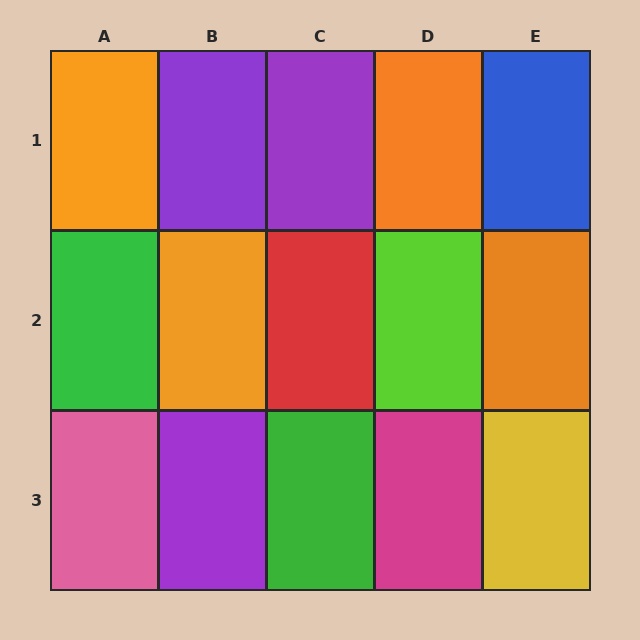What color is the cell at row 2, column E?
Orange.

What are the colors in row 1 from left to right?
Orange, purple, purple, orange, blue.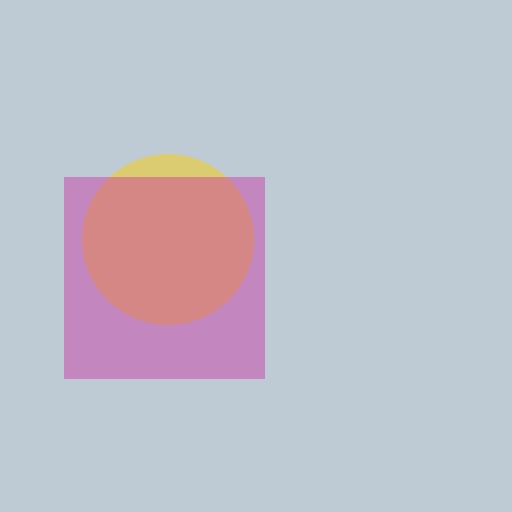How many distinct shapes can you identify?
There are 2 distinct shapes: a yellow circle, a magenta square.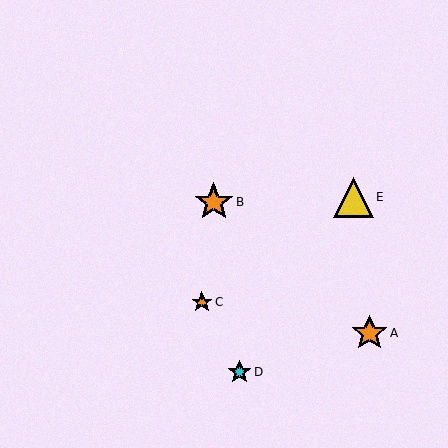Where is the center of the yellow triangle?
The center of the yellow triangle is at (353, 197).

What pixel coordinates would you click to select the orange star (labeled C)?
Click at (202, 302) to select the orange star C.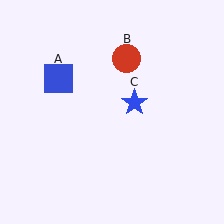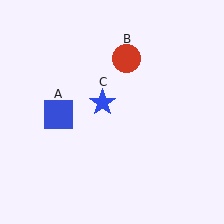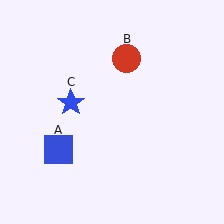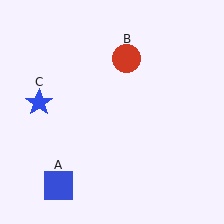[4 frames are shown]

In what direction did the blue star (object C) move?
The blue star (object C) moved left.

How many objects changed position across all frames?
2 objects changed position: blue square (object A), blue star (object C).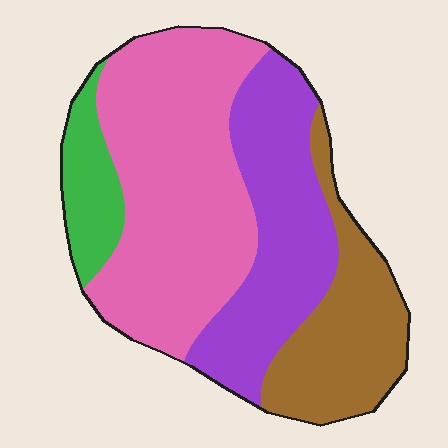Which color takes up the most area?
Pink, at roughly 45%.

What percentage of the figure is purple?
Purple takes up about one quarter (1/4) of the figure.